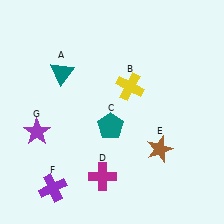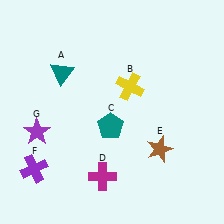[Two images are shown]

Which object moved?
The purple cross (F) moved up.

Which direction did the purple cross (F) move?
The purple cross (F) moved up.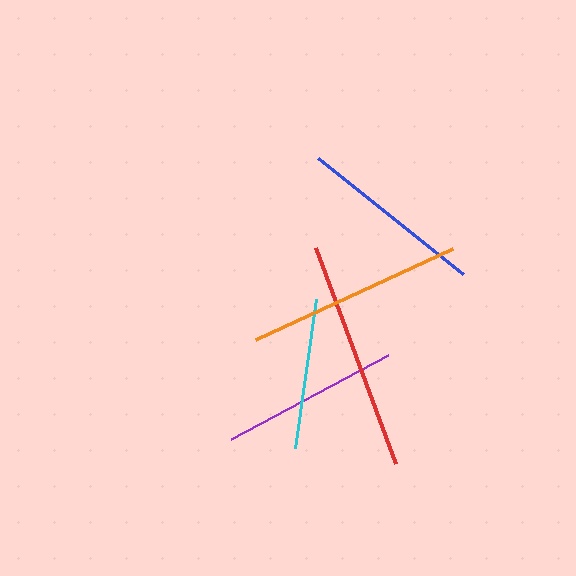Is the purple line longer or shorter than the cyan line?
The purple line is longer than the cyan line.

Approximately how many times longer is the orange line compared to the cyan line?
The orange line is approximately 1.4 times the length of the cyan line.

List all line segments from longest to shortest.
From longest to shortest: red, orange, blue, purple, cyan.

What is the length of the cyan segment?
The cyan segment is approximately 151 pixels long.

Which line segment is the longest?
The red line is the longest at approximately 230 pixels.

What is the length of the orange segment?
The orange segment is approximately 217 pixels long.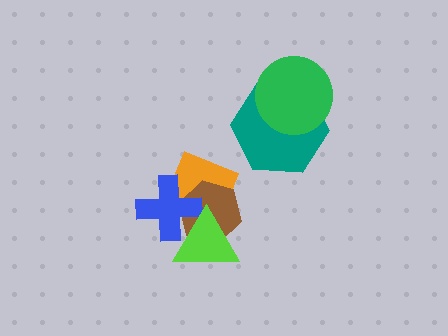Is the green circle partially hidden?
No, no other shape covers it.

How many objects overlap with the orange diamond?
3 objects overlap with the orange diamond.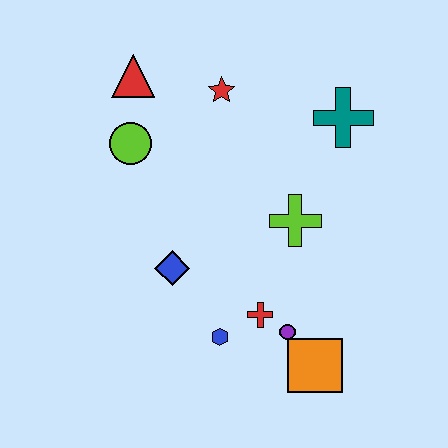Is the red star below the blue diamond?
No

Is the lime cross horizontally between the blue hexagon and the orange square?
Yes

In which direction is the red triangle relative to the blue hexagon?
The red triangle is above the blue hexagon.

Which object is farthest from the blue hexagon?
The red triangle is farthest from the blue hexagon.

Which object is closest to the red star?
The red triangle is closest to the red star.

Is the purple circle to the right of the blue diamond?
Yes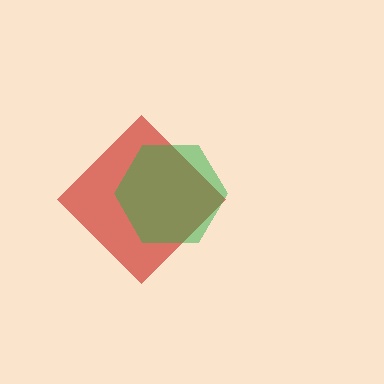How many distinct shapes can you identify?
There are 2 distinct shapes: a red diamond, a green hexagon.